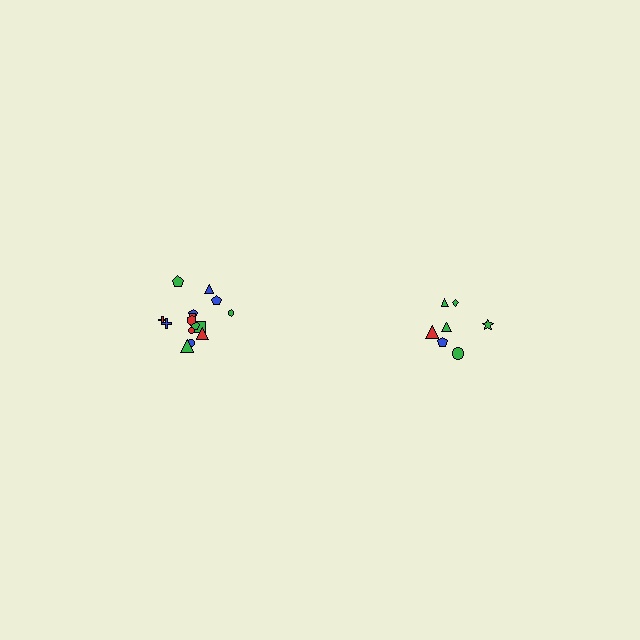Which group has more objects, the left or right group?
The left group.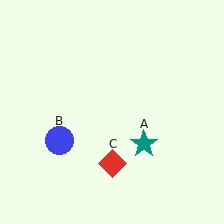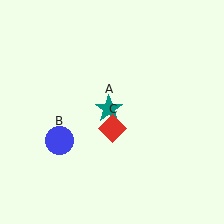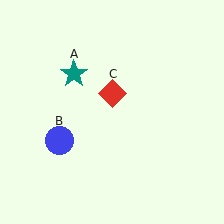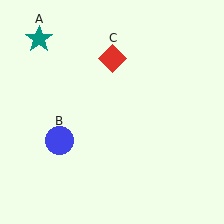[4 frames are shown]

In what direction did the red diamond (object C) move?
The red diamond (object C) moved up.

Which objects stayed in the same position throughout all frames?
Blue circle (object B) remained stationary.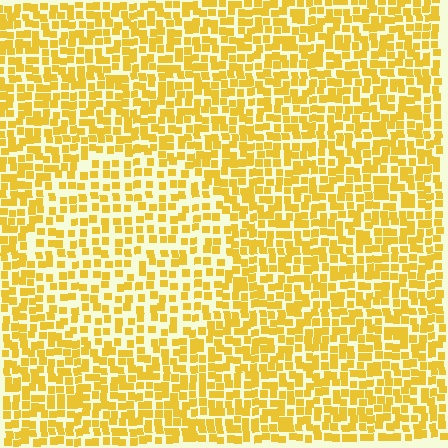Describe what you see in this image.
The image contains small yellow elements arranged at two different densities. A circle-shaped region is visible where the elements are less densely packed than the surrounding area.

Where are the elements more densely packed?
The elements are more densely packed outside the circle boundary.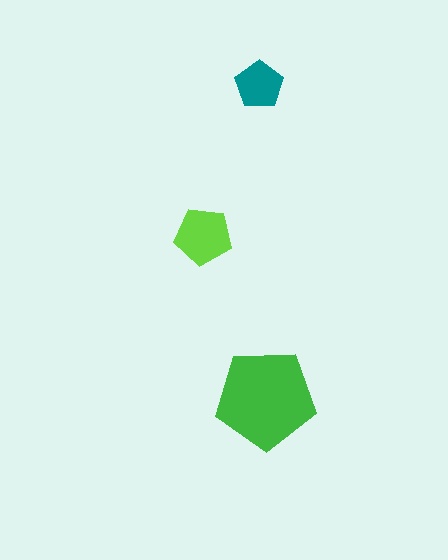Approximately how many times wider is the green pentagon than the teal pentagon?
About 2 times wider.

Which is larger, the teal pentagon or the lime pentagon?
The lime one.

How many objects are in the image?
There are 3 objects in the image.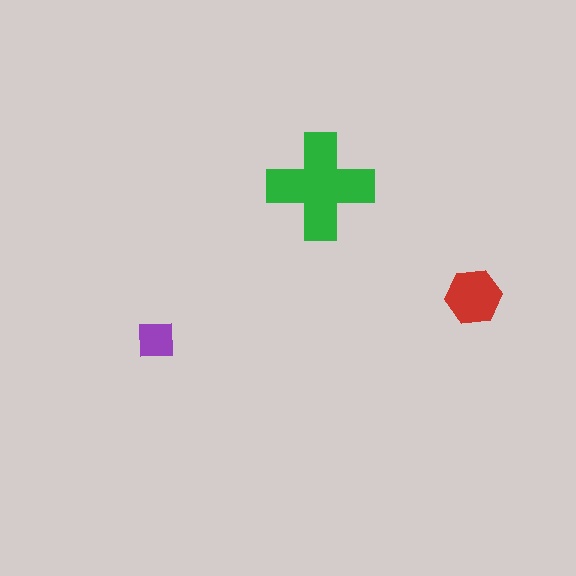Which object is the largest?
The green cross.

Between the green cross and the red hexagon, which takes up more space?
The green cross.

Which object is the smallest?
The purple square.